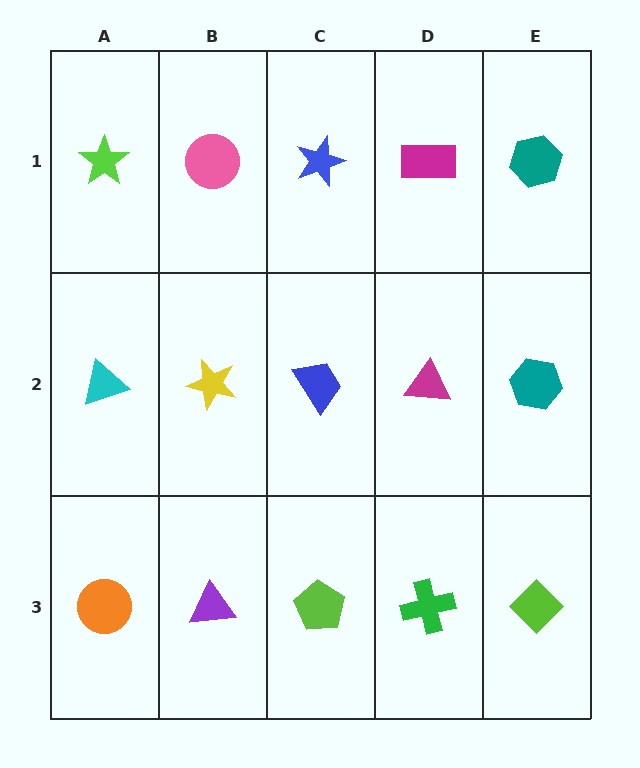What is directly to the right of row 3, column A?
A purple triangle.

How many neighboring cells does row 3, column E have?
2.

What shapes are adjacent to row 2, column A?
A lime star (row 1, column A), an orange circle (row 3, column A), a yellow star (row 2, column B).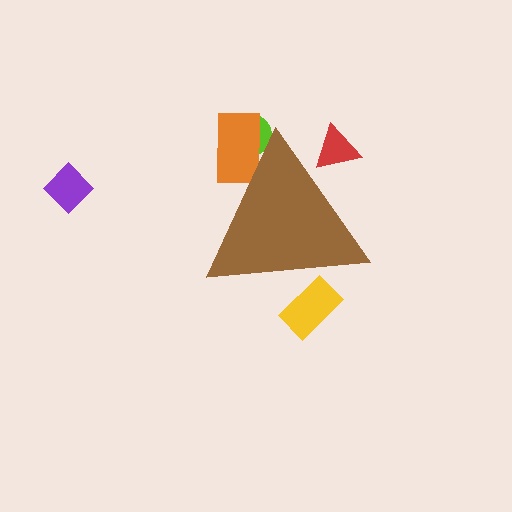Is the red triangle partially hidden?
Yes, the red triangle is partially hidden behind the brown triangle.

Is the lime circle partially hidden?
Yes, the lime circle is partially hidden behind the brown triangle.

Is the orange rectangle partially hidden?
Yes, the orange rectangle is partially hidden behind the brown triangle.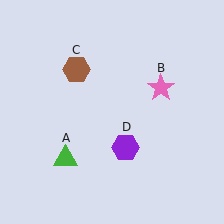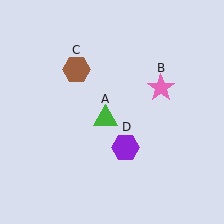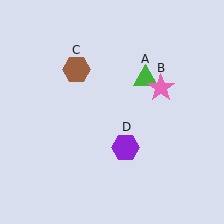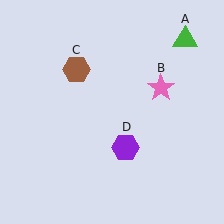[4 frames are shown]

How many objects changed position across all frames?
1 object changed position: green triangle (object A).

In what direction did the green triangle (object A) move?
The green triangle (object A) moved up and to the right.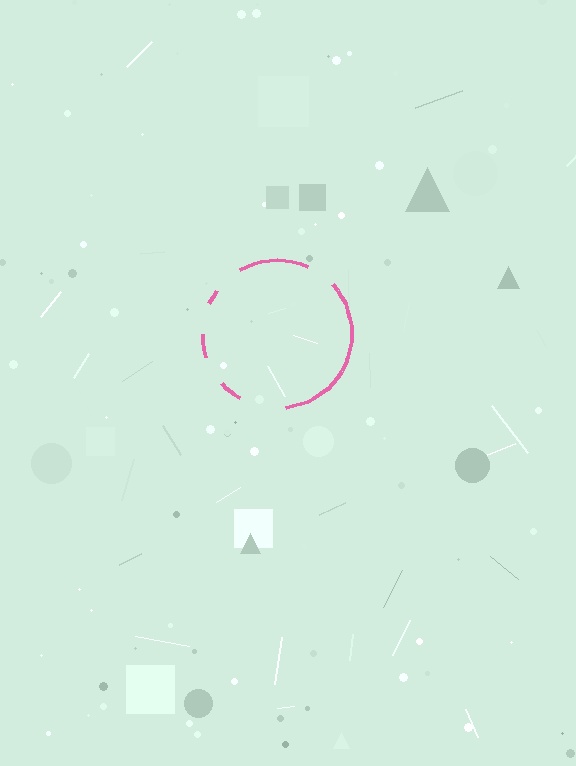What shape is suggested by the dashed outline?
The dashed outline suggests a circle.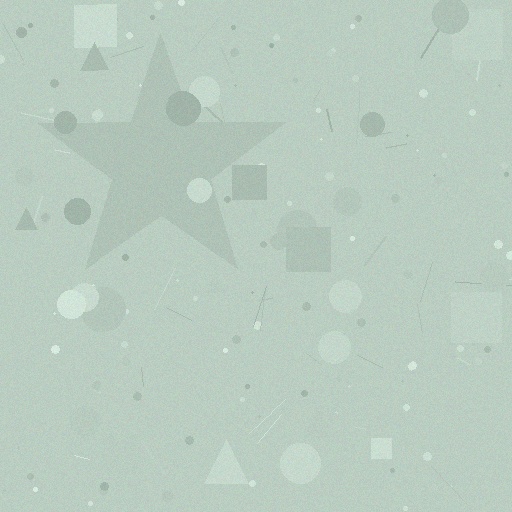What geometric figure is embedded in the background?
A star is embedded in the background.